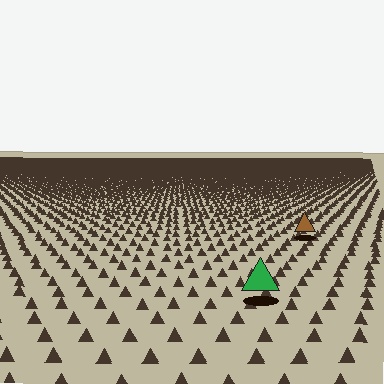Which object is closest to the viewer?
The green triangle is closest. The texture marks near it are larger and more spread out.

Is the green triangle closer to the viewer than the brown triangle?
Yes. The green triangle is closer — you can tell from the texture gradient: the ground texture is coarser near it.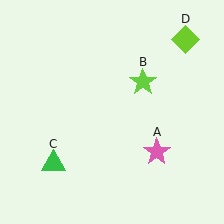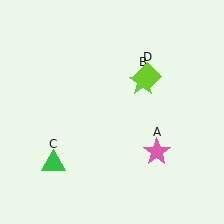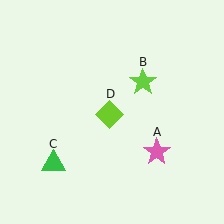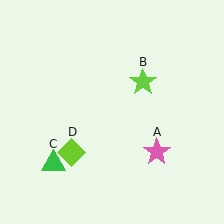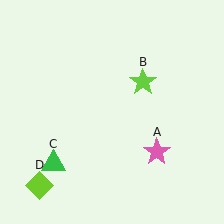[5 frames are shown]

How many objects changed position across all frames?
1 object changed position: lime diamond (object D).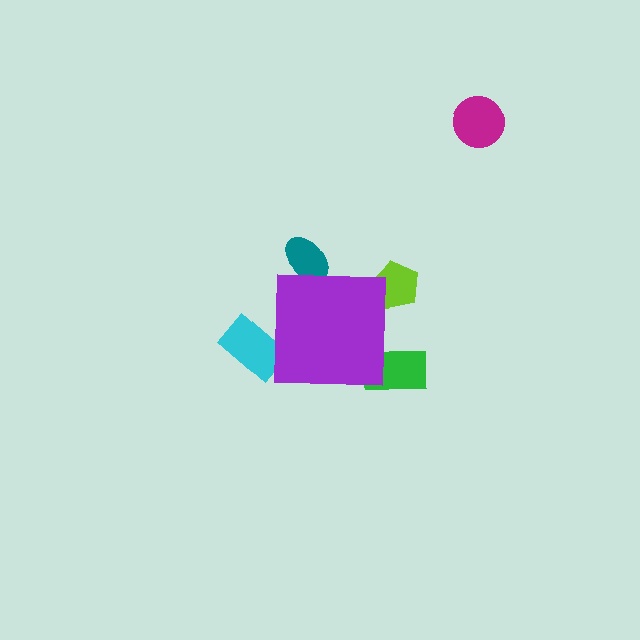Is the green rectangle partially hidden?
Yes, the green rectangle is partially hidden behind the purple square.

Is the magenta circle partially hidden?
No, the magenta circle is fully visible.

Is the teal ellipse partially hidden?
Yes, the teal ellipse is partially hidden behind the purple square.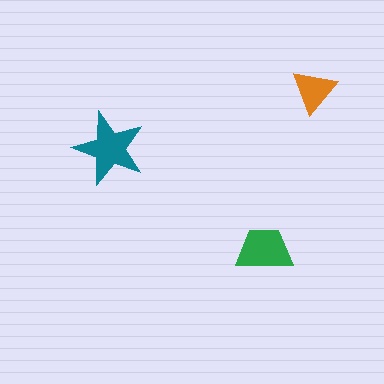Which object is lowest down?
The green trapezoid is bottommost.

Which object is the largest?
The teal star.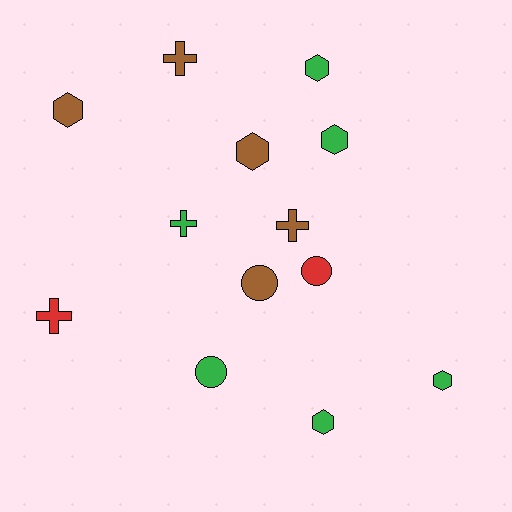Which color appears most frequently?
Green, with 6 objects.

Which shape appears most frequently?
Hexagon, with 6 objects.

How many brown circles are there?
There is 1 brown circle.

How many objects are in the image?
There are 13 objects.